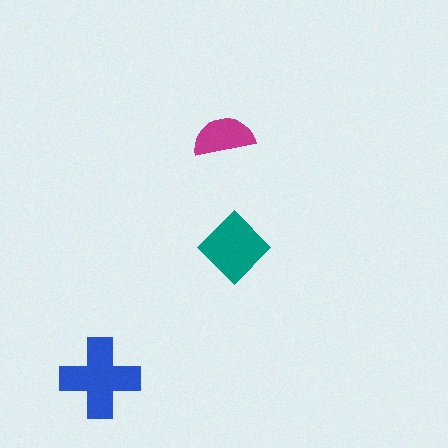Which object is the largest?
The blue cross.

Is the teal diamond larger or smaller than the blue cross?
Smaller.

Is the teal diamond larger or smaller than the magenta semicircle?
Larger.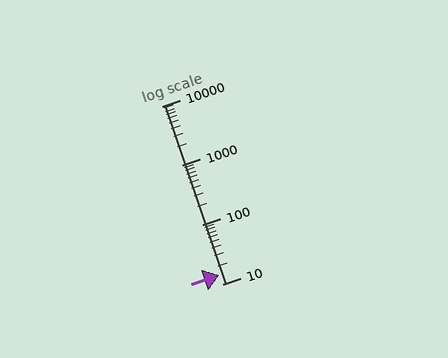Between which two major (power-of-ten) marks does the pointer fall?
The pointer is between 10 and 100.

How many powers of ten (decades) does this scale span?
The scale spans 3 decades, from 10 to 10000.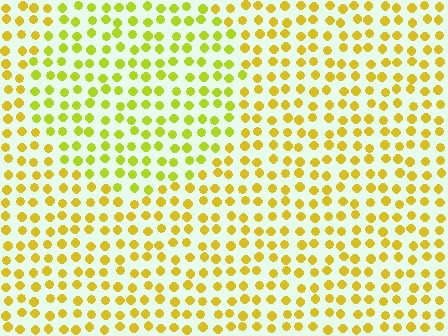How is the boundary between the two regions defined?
The boundary is defined purely by a slight shift in hue (about 23 degrees). Spacing, size, and orientation are identical on both sides.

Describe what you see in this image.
The image is filled with small yellow elements in a uniform arrangement. A circle-shaped region is visible where the elements are tinted to a slightly different hue, forming a subtle color boundary.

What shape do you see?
I see a circle.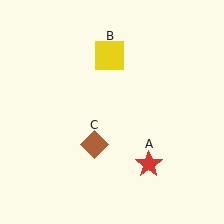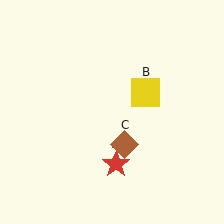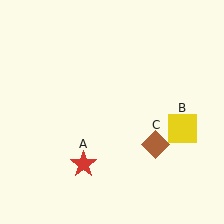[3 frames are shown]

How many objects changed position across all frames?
3 objects changed position: red star (object A), yellow square (object B), brown diamond (object C).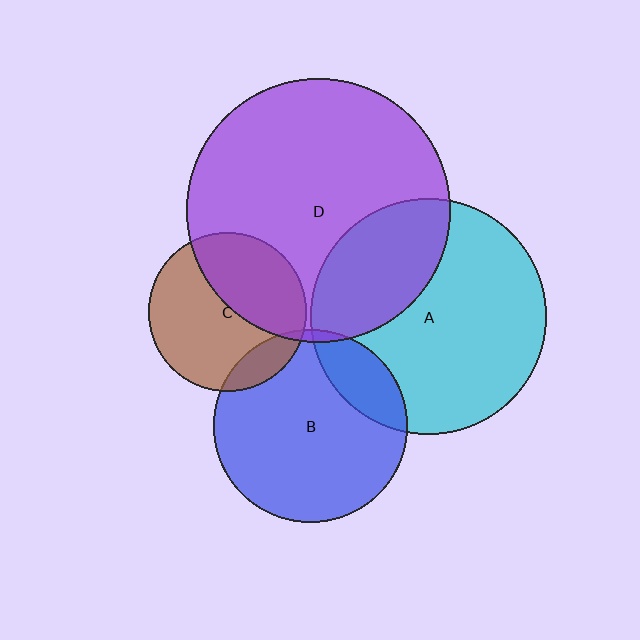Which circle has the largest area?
Circle D (purple).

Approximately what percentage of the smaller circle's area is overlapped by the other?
Approximately 30%.